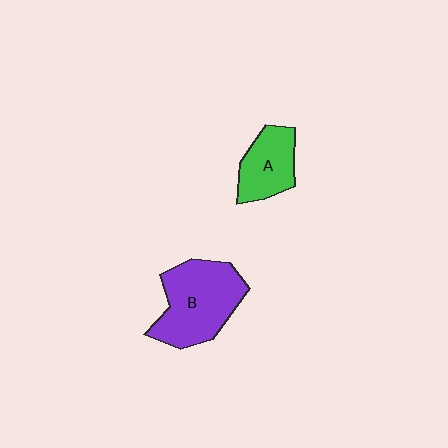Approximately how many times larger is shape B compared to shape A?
Approximately 1.7 times.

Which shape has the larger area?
Shape B (purple).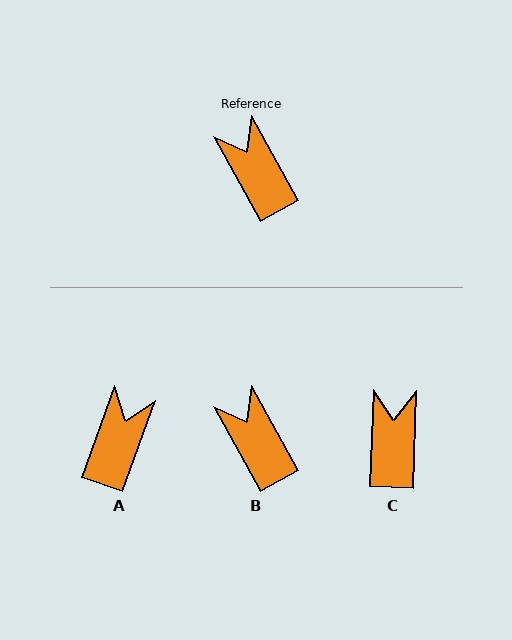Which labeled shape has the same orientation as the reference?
B.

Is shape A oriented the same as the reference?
No, it is off by about 49 degrees.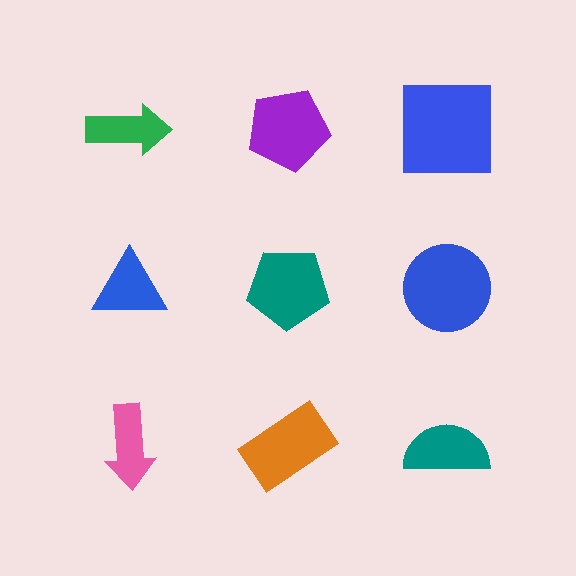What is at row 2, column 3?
A blue circle.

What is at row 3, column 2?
An orange rectangle.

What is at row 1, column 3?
A blue square.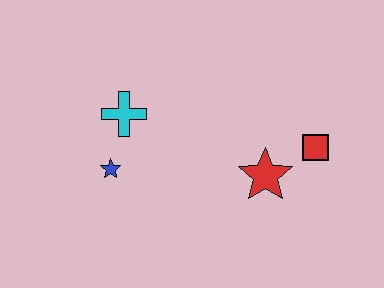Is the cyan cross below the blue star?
No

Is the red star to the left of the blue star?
No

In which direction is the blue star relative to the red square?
The blue star is to the left of the red square.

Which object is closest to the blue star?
The cyan cross is closest to the blue star.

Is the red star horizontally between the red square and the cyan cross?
Yes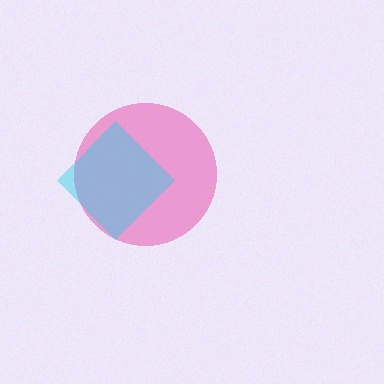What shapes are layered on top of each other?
The layered shapes are: a pink circle, a cyan diamond.